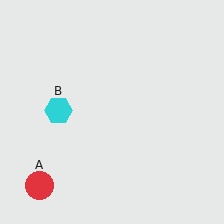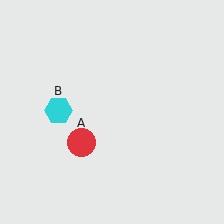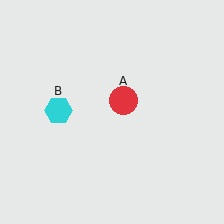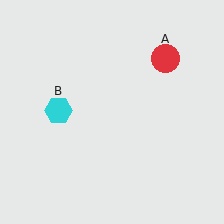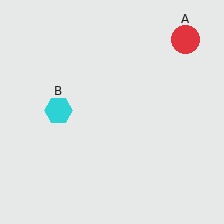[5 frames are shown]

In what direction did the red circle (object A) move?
The red circle (object A) moved up and to the right.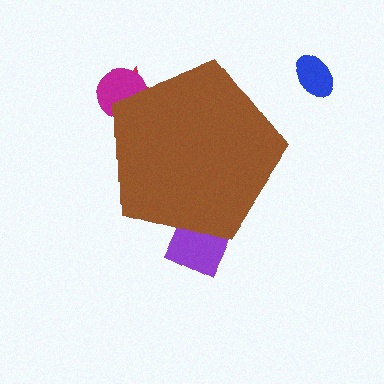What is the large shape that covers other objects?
A brown pentagon.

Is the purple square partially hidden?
Yes, the purple square is partially hidden behind the brown pentagon.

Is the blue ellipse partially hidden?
No, the blue ellipse is fully visible.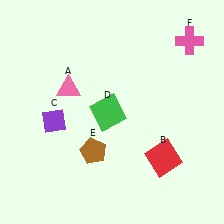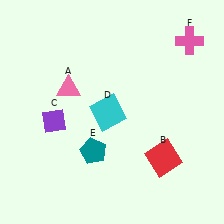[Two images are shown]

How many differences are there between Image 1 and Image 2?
There are 2 differences between the two images.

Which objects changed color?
D changed from green to cyan. E changed from brown to teal.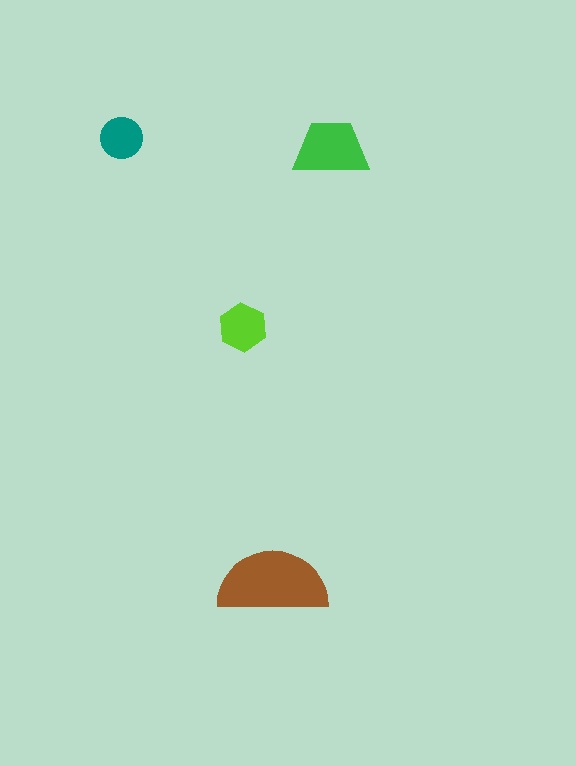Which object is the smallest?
The teal circle.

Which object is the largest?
The brown semicircle.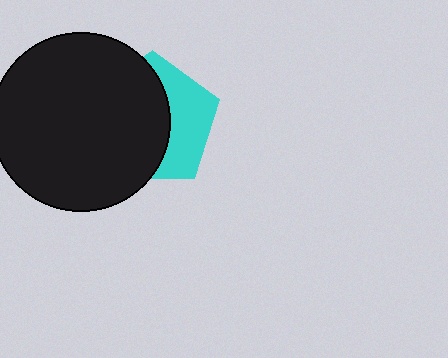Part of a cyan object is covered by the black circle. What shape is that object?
It is a pentagon.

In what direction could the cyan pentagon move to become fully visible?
The cyan pentagon could move right. That would shift it out from behind the black circle entirely.